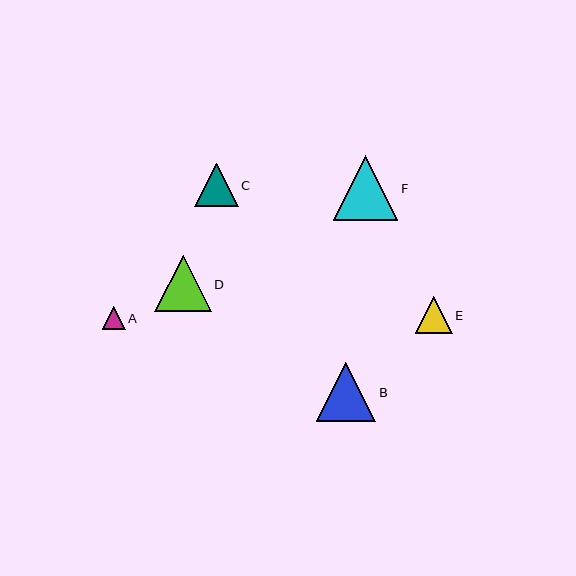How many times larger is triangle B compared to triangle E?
Triangle B is approximately 1.6 times the size of triangle E.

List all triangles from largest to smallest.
From largest to smallest: F, B, D, C, E, A.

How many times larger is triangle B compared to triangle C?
Triangle B is approximately 1.4 times the size of triangle C.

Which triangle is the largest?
Triangle F is the largest with a size of approximately 65 pixels.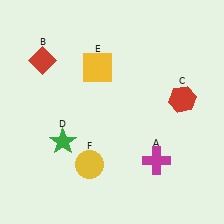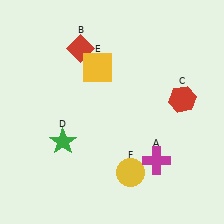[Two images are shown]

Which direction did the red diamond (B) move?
The red diamond (B) moved right.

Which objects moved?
The objects that moved are: the red diamond (B), the yellow circle (F).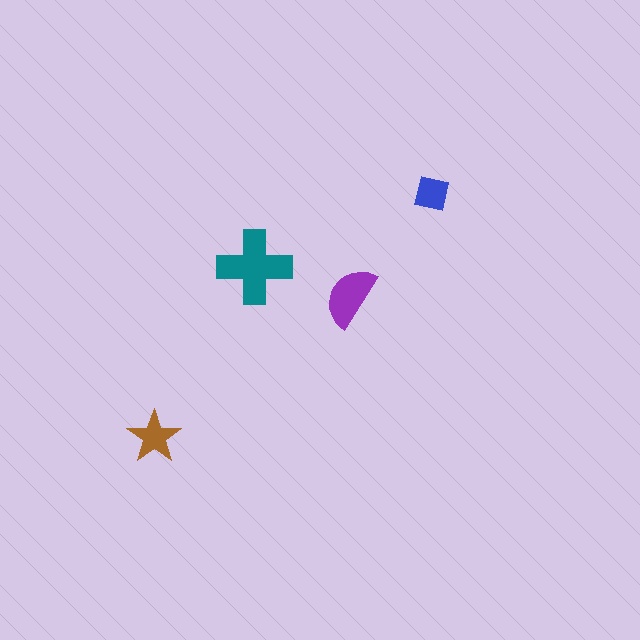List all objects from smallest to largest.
The blue square, the brown star, the purple semicircle, the teal cross.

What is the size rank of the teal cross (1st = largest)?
1st.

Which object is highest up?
The blue square is topmost.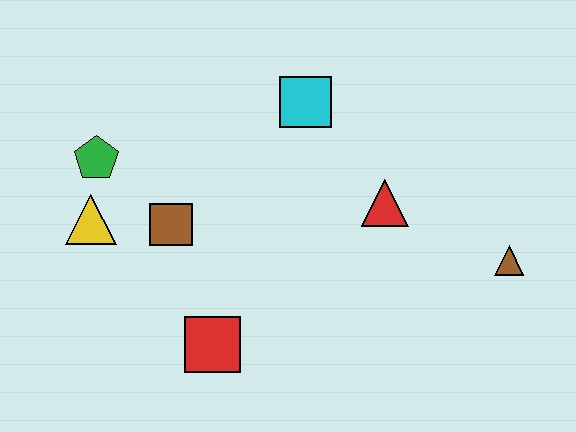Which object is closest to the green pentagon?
The yellow triangle is closest to the green pentagon.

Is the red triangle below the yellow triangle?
No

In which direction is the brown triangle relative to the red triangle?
The brown triangle is to the right of the red triangle.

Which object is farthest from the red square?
The brown triangle is farthest from the red square.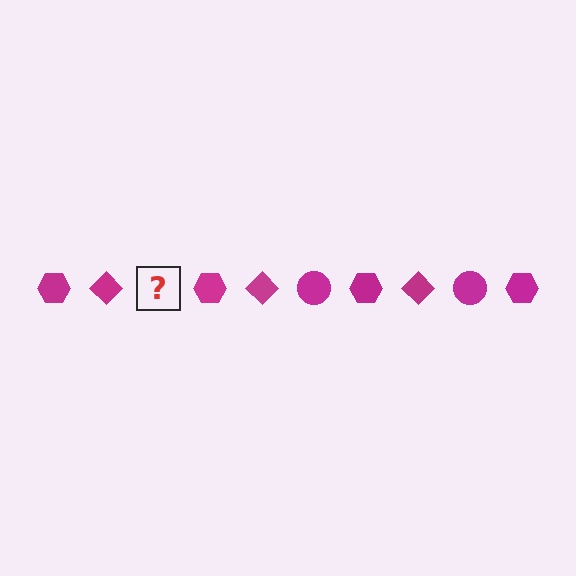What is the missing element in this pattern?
The missing element is a magenta circle.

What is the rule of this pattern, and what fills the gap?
The rule is that the pattern cycles through hexagon, diamond, circle shapes in magenta. The gap should be filled with a magenta circle.